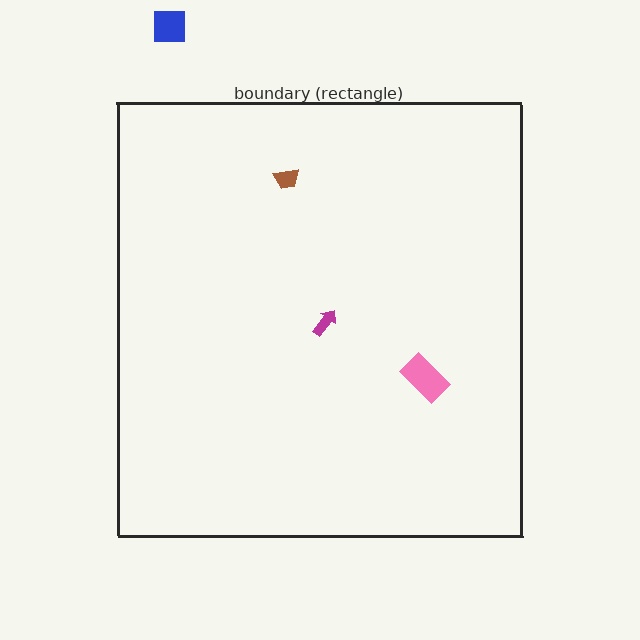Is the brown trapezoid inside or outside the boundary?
Inside.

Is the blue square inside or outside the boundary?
Outside.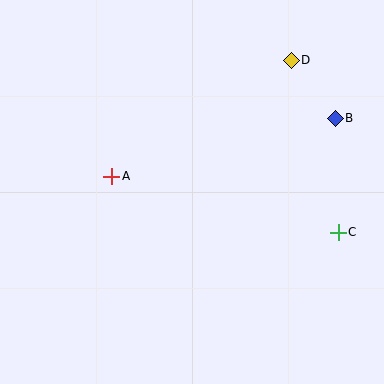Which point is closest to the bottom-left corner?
Point A is closest to the bottom-left corner.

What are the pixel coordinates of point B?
Point B is at (335, 118).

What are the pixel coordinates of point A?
Point A is at (112, 176).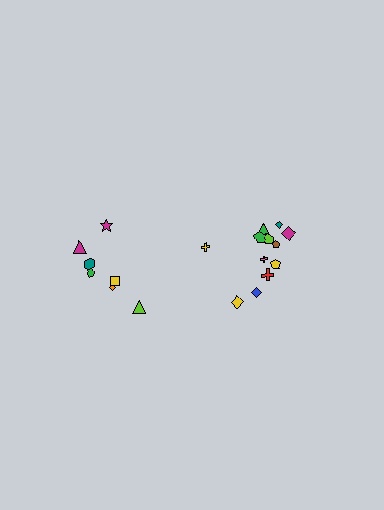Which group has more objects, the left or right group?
The right group.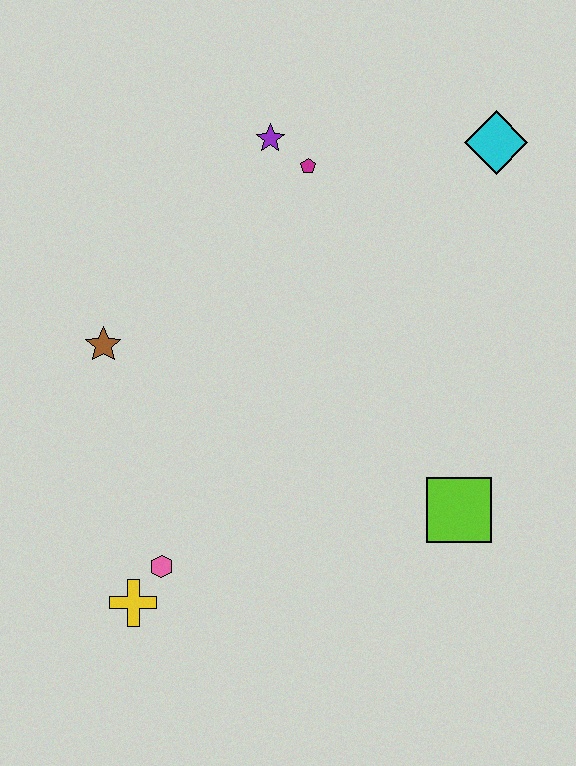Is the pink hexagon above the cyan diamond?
No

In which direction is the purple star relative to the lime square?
The purple star is above the lime square.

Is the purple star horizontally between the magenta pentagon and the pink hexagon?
Yes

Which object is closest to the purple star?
The magenta pentagon is closest to the purple star.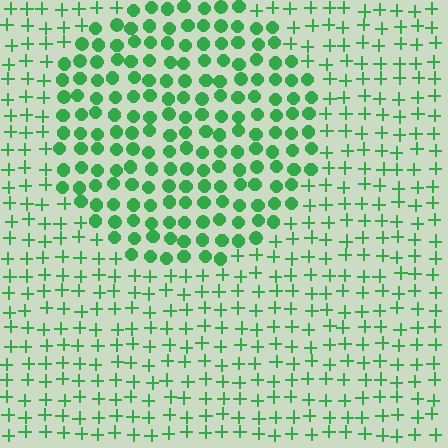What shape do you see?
I see a circle.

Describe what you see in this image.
The image is filled with small green elements arranged in a uniform grid. A circle-shaped region contains circles, while the surrounding area contains plus signs. The boundary is defined purely by the change in element shape.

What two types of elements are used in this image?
The image uses circles inside the circle region and plus signs outside it.